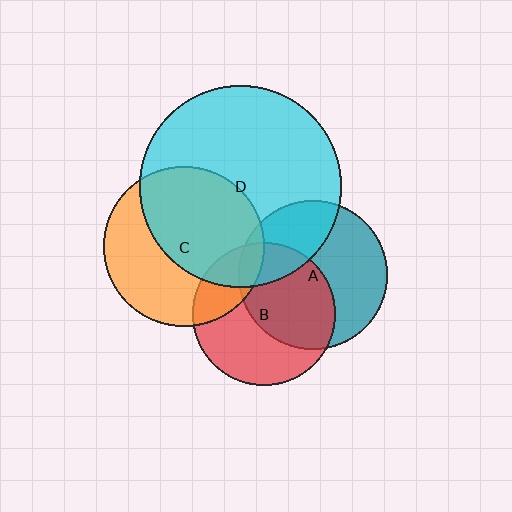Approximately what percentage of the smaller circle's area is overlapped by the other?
Approximately 20%.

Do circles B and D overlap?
Yes.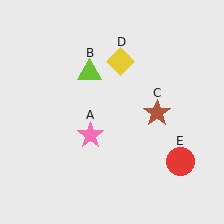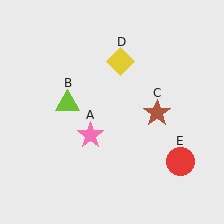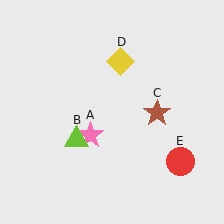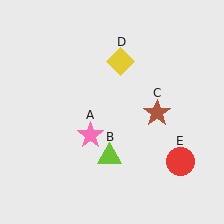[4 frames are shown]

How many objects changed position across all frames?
1 object changed position: lime triangle (object B).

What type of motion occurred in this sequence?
The lime triangle (object B) rotated counterclockwise around the center of the scene.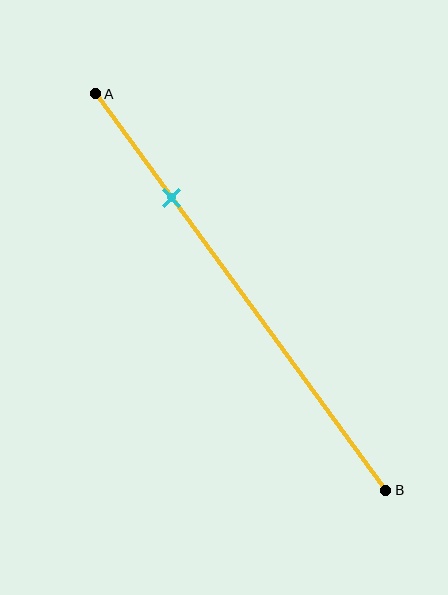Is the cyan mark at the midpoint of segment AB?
No, the mark is at about 25% from A, not at the 50% midpoint.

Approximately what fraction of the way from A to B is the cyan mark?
The cyan mark is approximately 25% of the way from A to B.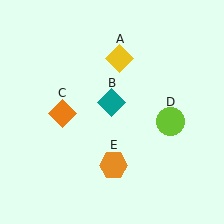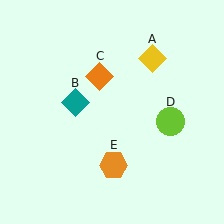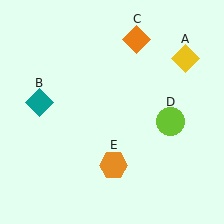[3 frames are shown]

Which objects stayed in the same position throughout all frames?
Lime circle (object D) and orange hexagon (object E) remained stationary.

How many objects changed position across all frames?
3 objects changed position: yellow diamond (object A), teal diamond (object B), orange diamond (object C).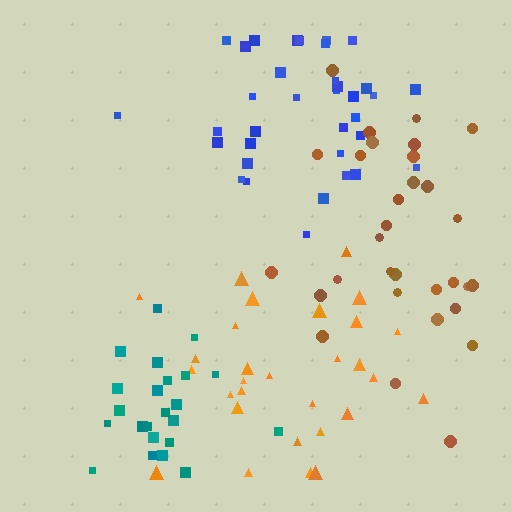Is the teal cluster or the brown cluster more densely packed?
Teal.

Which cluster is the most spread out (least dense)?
Orange.